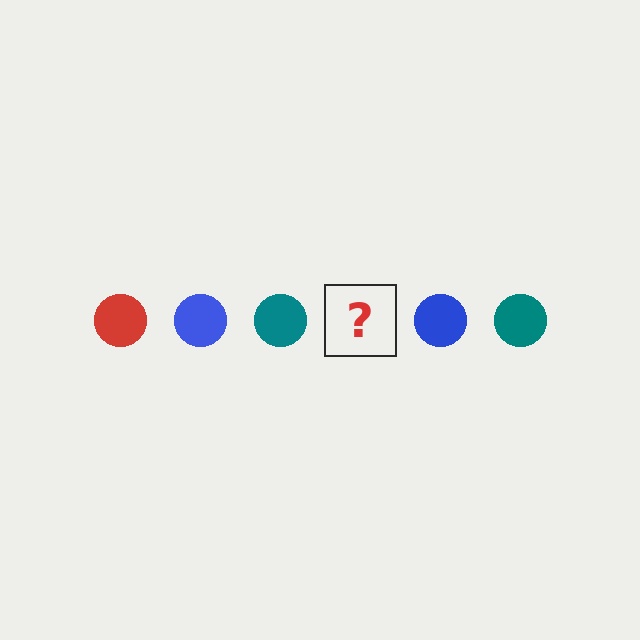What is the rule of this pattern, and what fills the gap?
The rule is that the pattern cycles through red, blue, teal circles. The gap should be filled with a red circle.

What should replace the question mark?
The question mark should be replaced with a red circle.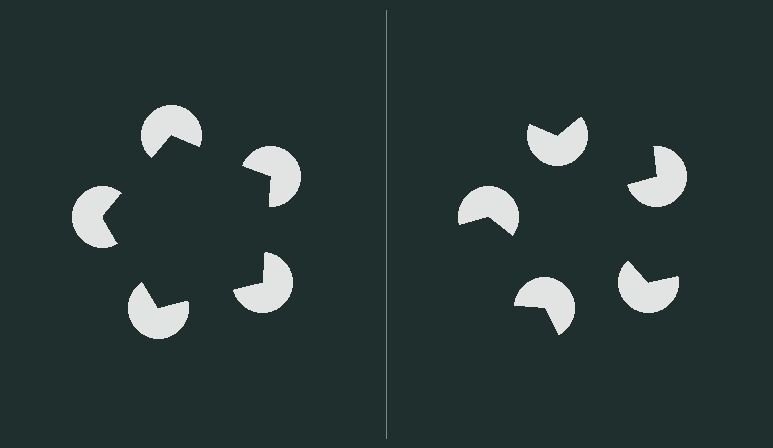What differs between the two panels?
The pac-man discs are positioned identically on both sides; only the wedge orientations differ. On the left they align to a pentagon; on the right they are misaligned.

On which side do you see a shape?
An illusory pentagon appears on the left side. On the right side the wedge cuts are rotated, so no coherent shape forms.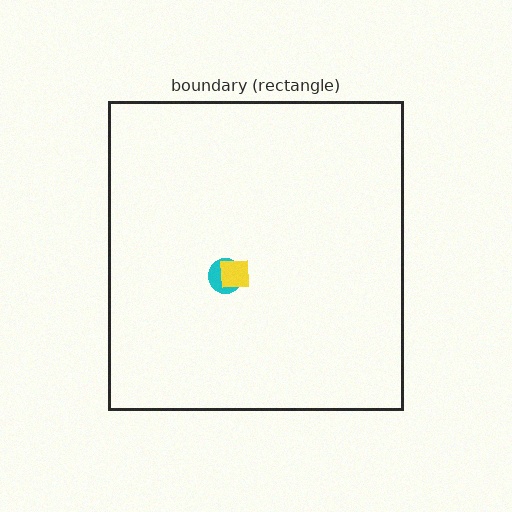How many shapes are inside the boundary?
2 inside, 0 outside.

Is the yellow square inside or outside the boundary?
Inside.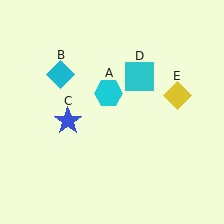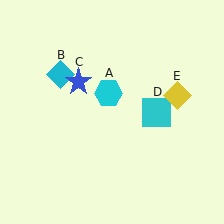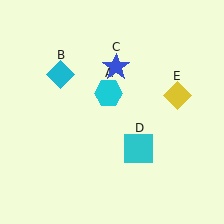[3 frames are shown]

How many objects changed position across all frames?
2 objects changed position: blue star (object C), cyan square (object D).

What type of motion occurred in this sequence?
The blue star (object C), cyan square (object D) rotated clockwise around the center of the scene.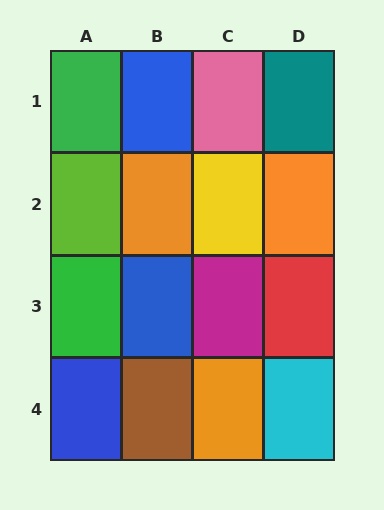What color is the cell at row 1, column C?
Pink.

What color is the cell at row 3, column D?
Red.